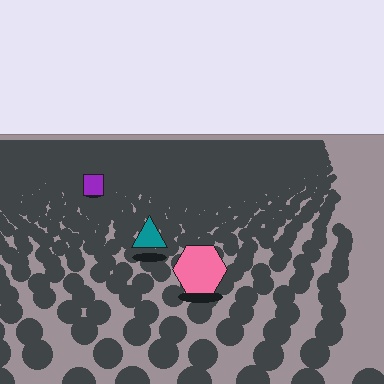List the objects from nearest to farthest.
From nearest to farthest: the pink hexagon, the teal triangle, the purple square.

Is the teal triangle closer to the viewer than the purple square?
Yes. The teal triangle is closer — you can tell from the texture gradient: the ground texture is coarser near it.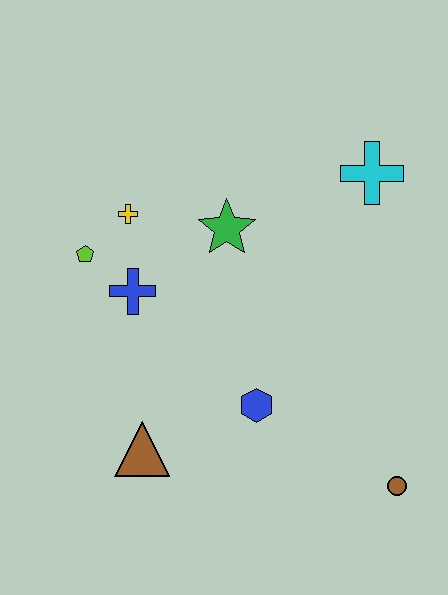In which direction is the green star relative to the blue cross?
The green star is to the right of the blue cross.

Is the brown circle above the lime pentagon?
No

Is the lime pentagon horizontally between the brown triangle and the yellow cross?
No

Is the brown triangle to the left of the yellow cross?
No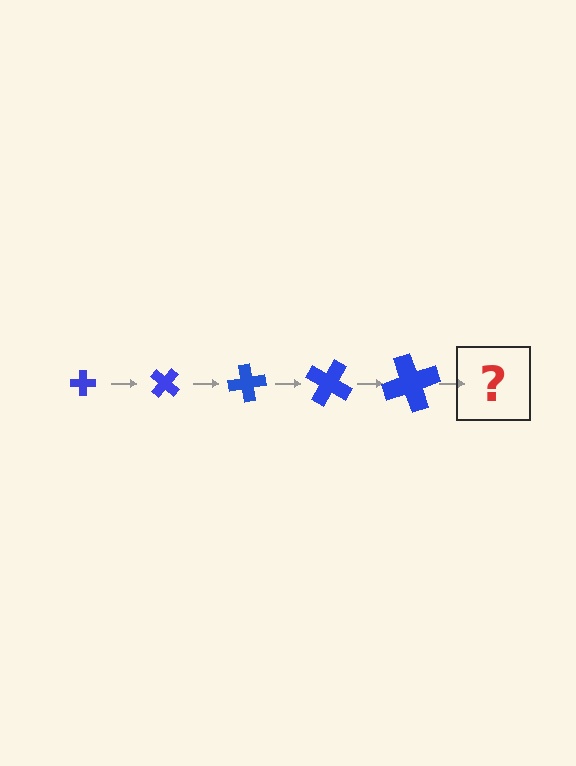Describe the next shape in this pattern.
It should be a cross, larger than the previous one and rotated 200 degrees from the start.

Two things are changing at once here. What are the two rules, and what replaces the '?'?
The two rules are that the cross grows larger each step and it rotates 40 degrees each step. The '?' should be a cross, larger than the previous one and rotated 200 degrees from the start.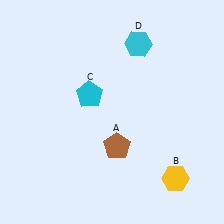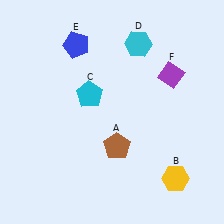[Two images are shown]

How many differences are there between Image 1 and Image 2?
There are 2 differences between the two images.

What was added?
A blue pentagon (E), a purple diamond (F) were added in Image 2.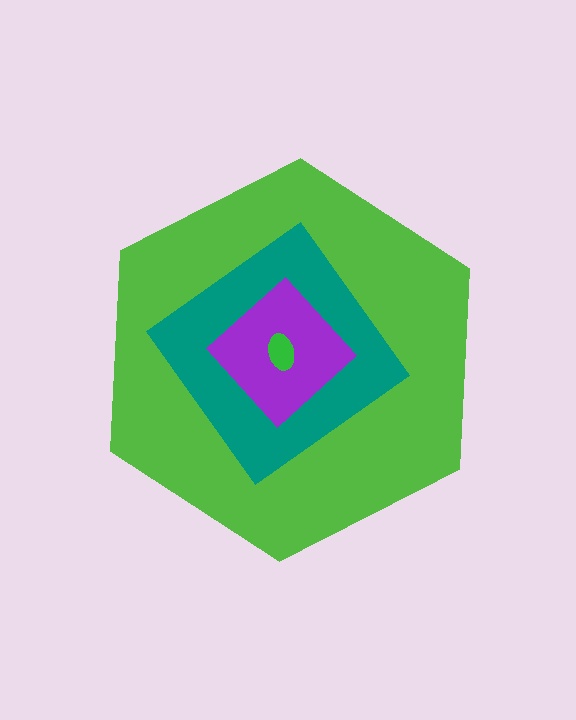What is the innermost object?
The green ellipse.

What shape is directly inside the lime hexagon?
The teal diamond.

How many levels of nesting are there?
4.